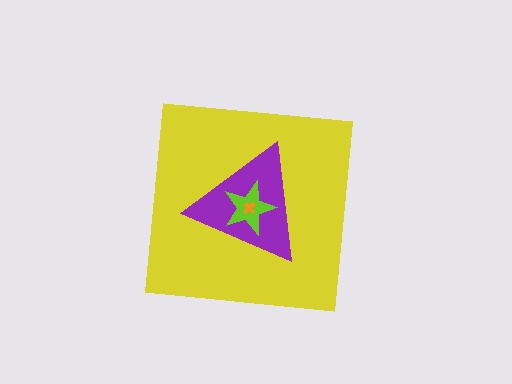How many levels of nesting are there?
4.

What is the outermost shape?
The yellow square.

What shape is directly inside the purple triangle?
The lime star.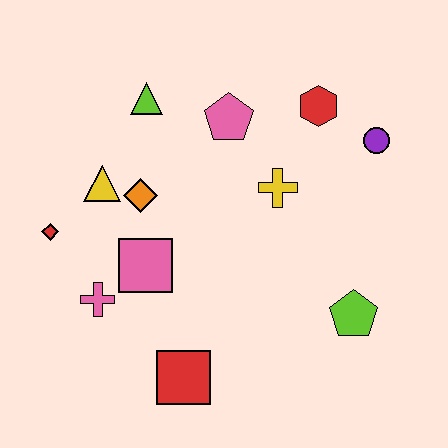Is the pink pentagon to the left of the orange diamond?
No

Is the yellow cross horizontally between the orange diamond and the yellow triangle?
No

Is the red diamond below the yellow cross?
Yes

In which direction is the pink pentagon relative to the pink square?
The pink pentagon is above the pink square.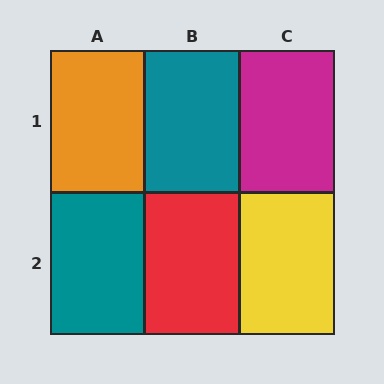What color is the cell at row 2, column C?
Yellow.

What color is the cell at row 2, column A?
Teal.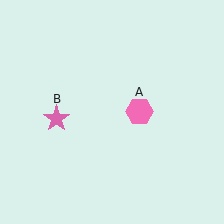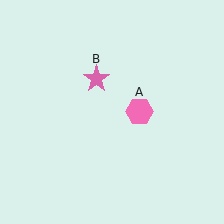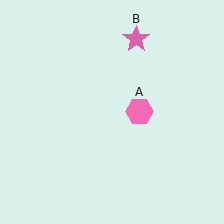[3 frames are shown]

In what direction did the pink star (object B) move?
The pink star (object B) moved up and to the right.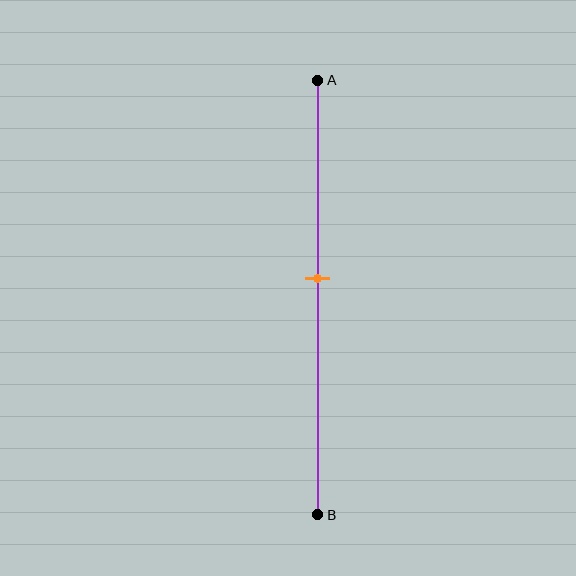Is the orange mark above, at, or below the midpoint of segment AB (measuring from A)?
The orange mark is above the midpoint of segment AB.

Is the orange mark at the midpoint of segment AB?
No, the mark is at about 45% from A, not at the 50% midpoint.